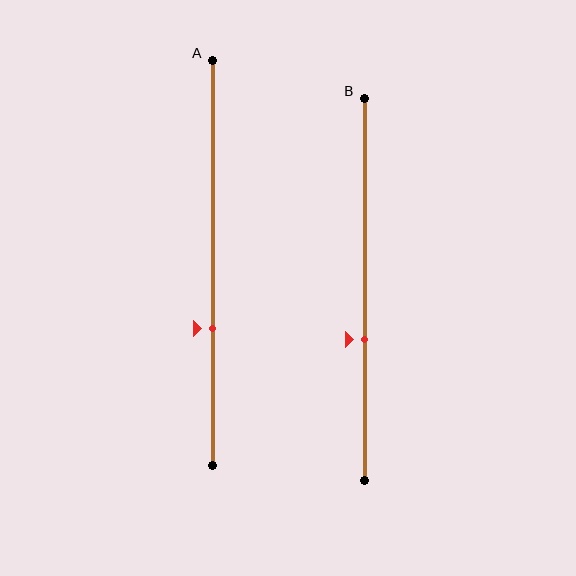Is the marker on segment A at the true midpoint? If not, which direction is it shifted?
No, the marker on segment A is shifted downward by about 16% of the segment length.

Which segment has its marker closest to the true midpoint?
Segment B has its marker closest to the true midpoint.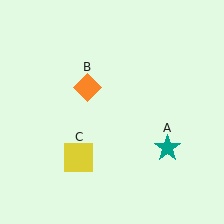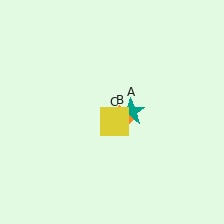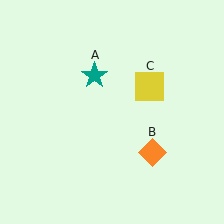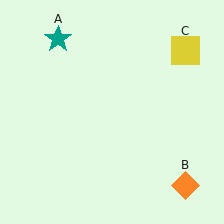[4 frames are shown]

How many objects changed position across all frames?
3 objects changed position: teal star (object A), orange diamond (object B), yellow square (object C).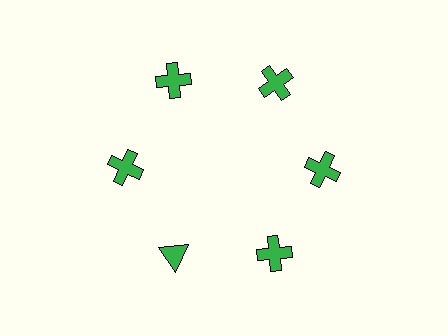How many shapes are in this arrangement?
There are 6 shapes arranged in a ring pattern.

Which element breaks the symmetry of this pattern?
The green triangle at roughly the 7 o'clock position breaks the symmetry. All other shapes are green crosses.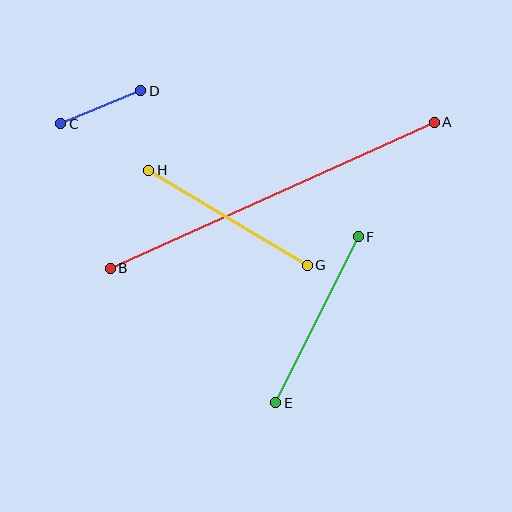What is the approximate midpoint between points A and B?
The midpoint is at approximately (272, 195) pixels.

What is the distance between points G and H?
The distance is approximately 185 pixels.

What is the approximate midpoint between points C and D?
The midpoint is at approximately (101, 107) pixels.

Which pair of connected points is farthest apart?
Points A and B are farthest apart.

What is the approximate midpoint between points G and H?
The midpoint is at approximately (228, 218) pixels.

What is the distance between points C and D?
The distance is approximately 87 pixels.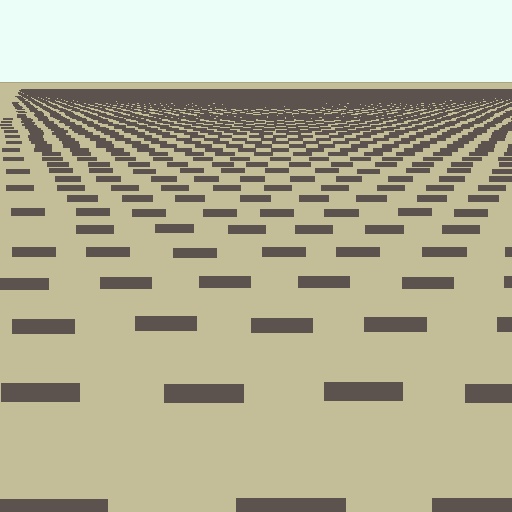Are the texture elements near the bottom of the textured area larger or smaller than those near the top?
Larger. Near the bottom, elements are closer to the viewer and appear at a bigger on-screen size.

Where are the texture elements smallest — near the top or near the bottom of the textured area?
Near the top.